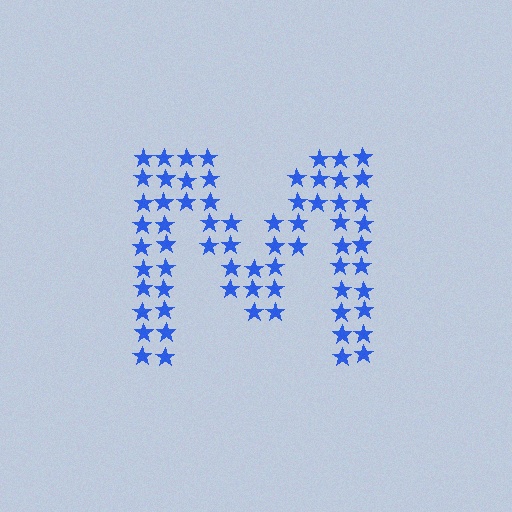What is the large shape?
The large shape is the letter M.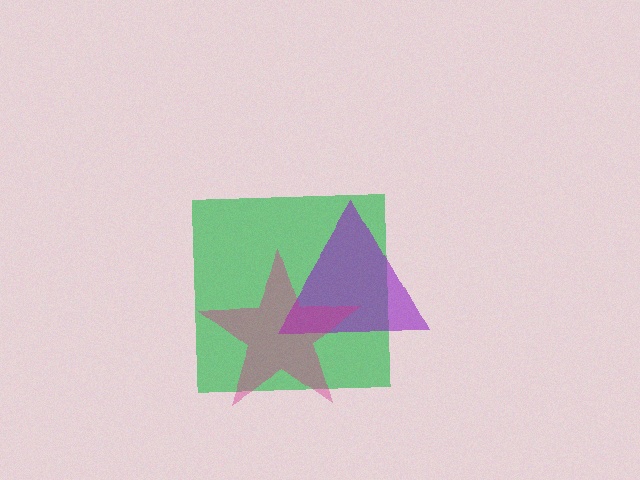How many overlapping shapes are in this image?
There are 3 overlapping shapes in the image.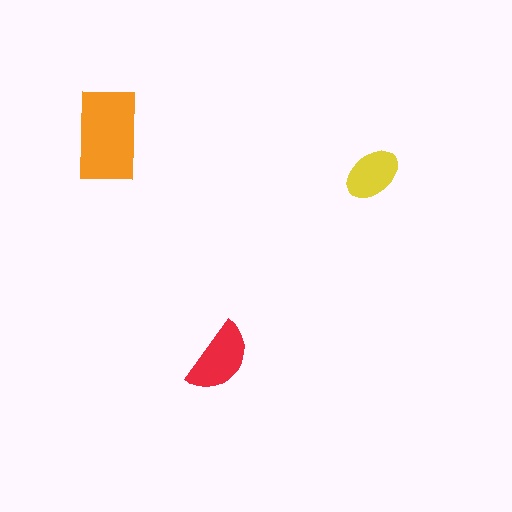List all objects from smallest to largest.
The yellow ellipse, the red semicircle, the orange rectangle.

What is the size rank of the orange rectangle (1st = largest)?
1st.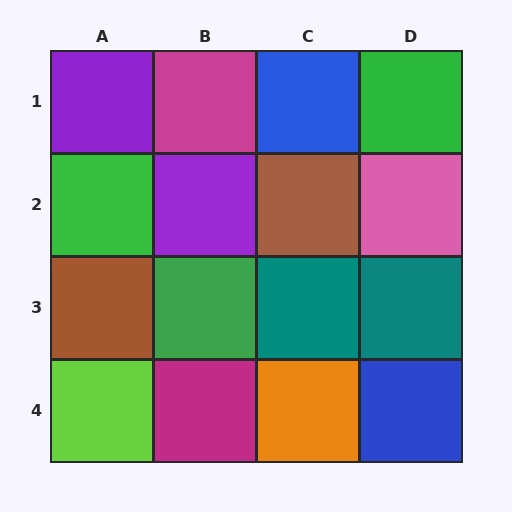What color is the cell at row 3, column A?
Brown.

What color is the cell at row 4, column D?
Blue.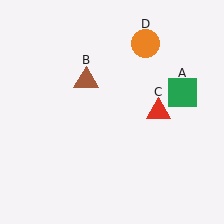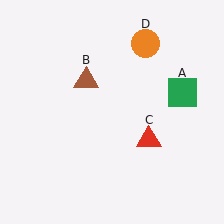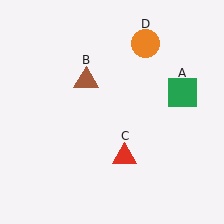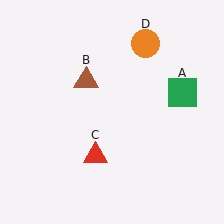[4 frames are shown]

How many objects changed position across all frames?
1 object changed position: red triangle (object C).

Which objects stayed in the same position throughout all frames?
Green square (object A) and brown triangle (object B) and orange circle (object D) remained stationary.